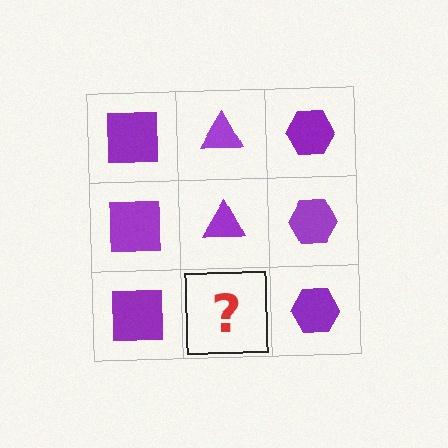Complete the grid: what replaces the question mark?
The question mark should be replaced with a purple triangle.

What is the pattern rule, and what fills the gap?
The rule is that each column has a consistent shape. The gap should be filled with a purple triangle.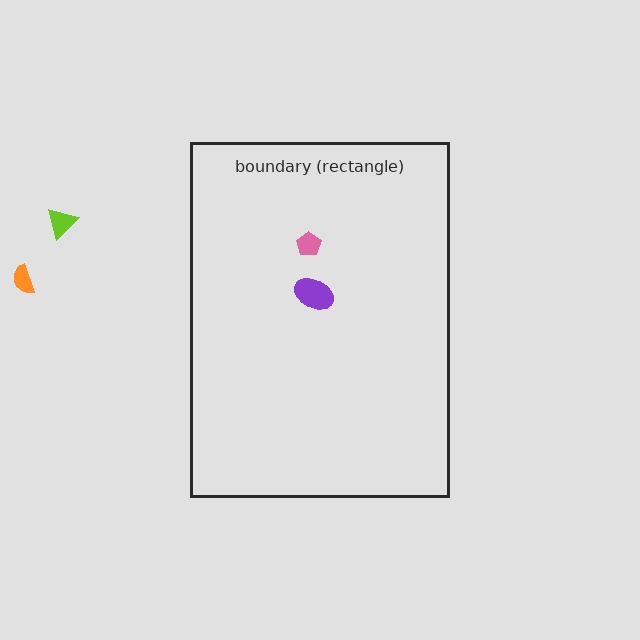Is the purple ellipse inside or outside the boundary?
Inside.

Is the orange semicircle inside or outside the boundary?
Outside.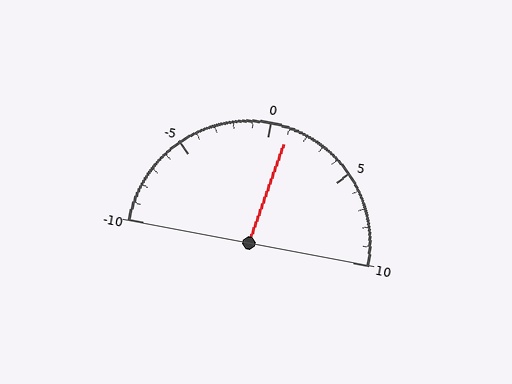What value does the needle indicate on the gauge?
The needle indicates approximately 1.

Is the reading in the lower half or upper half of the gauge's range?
The reading is in the upper half of the range (-10 to 10).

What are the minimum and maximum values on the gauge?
The gauge ranges from -10 to 10.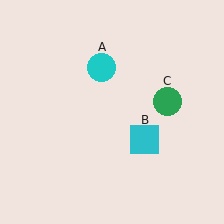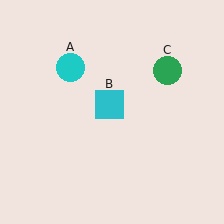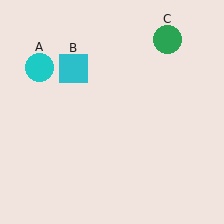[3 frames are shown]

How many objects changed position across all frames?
3 objects changed position: cyan circle (object A), cyan square (object B), green circle (object C).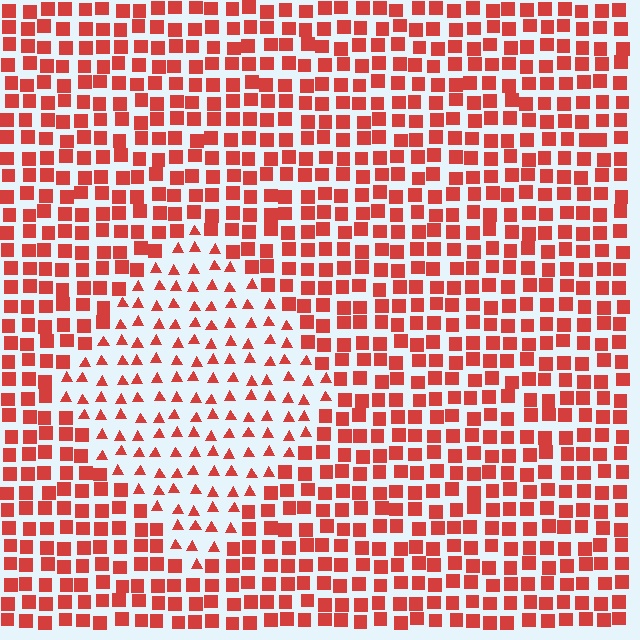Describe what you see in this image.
The image is filled with small red elements arranged in a uniform grid. A diamond-shaped region contains triangles, while the surrounding area contains squares. The boundary is defined purely by the change in element shape.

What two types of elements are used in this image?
The image uses triangles inside the diamond region and squares outside it.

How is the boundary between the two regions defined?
The boundary is defined by a change in element shape: triangles inside vs. squares outside. All elements share the same color and spacing.